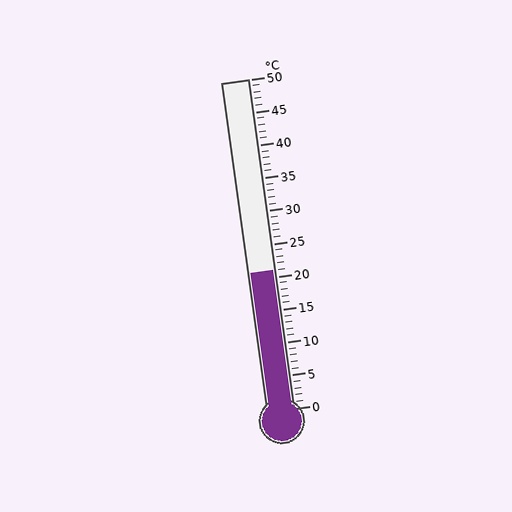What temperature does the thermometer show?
The thermometer shows approximately 21°C.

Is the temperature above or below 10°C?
The temperature is above 10°C.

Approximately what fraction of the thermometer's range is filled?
The thermometer is filled to approximately 40% of its range.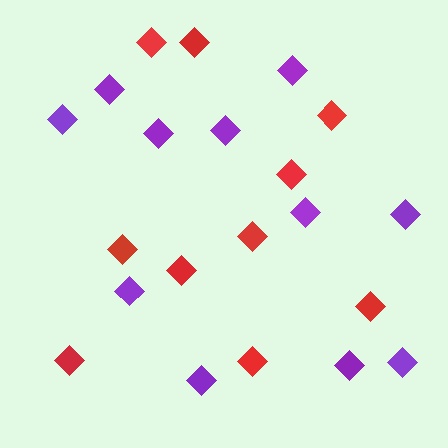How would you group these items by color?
There are 2 groups: one group of red diamonds (10) and one group of purple diamonds (11).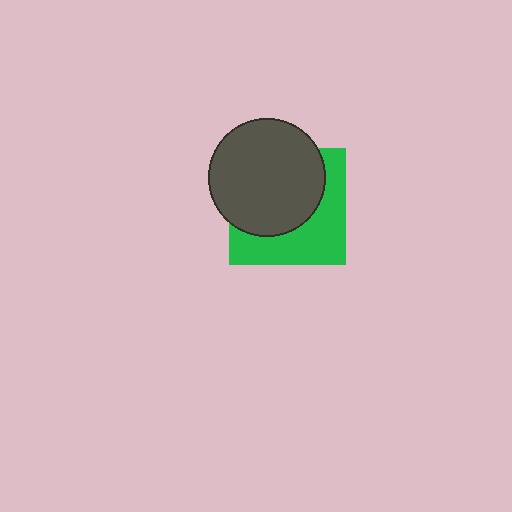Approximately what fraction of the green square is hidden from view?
Roughly 56% of the green square is hidden behind the dark gray circle.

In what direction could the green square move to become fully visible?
The green square could move toward the lower-right. That would shift it out from behind the dark gray circle entirely.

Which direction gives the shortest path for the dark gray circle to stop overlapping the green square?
Moving toward the upper-left gives the shortest separation.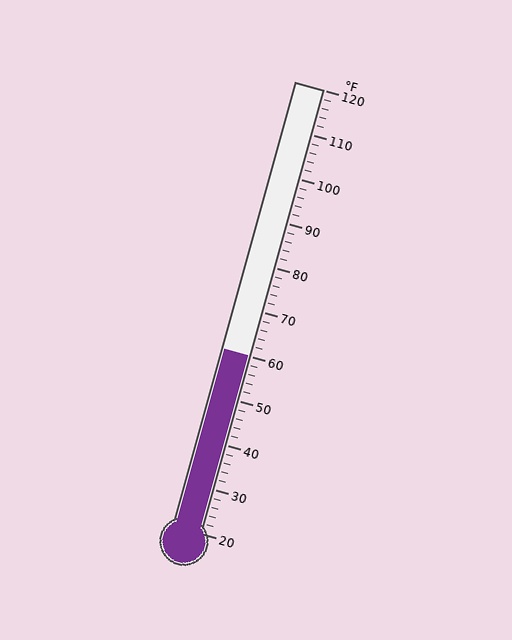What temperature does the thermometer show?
The thermometer shows approximately 60°F.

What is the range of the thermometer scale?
The thermometer scale ranges from 20°F to 120°F.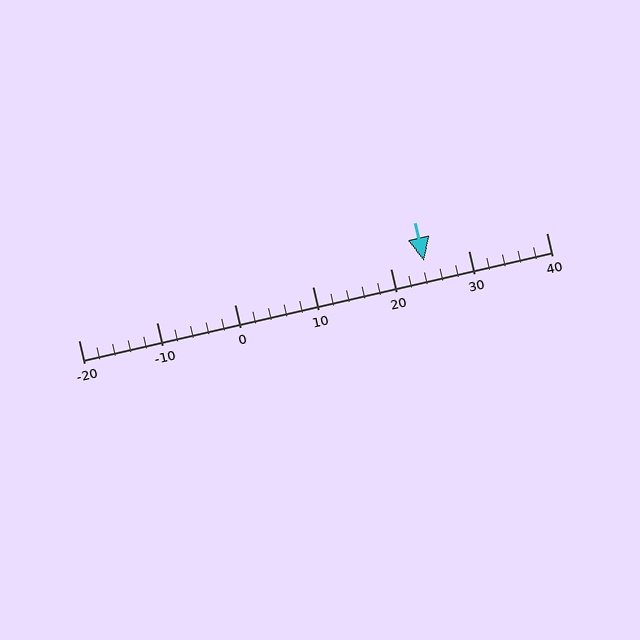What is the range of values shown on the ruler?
The ruler shows values from -20 to 40.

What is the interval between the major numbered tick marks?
The major tick marks are spaced 10 units apart.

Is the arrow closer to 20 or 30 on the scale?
The arrow is closer to 20.